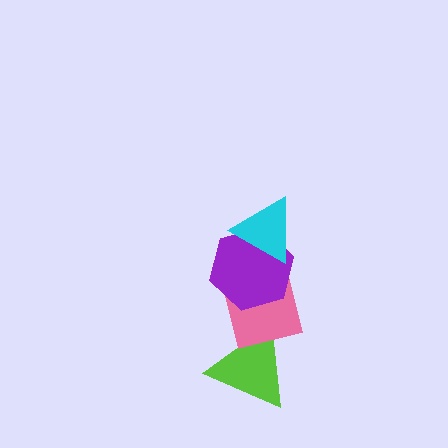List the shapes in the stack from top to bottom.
From top to bottom: the cyan triangle, the purple hexagon, the pink square, the lime triangle.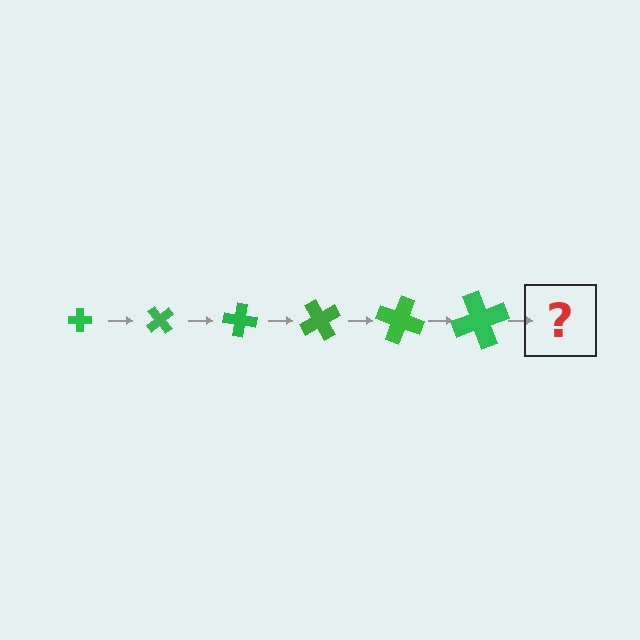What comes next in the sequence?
The next element should be a cross, larger than the previous one and rotated 300 degrees from the start.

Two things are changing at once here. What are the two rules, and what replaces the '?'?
The two rules are that the cross grows larger each step and it rotates 50 degrees each step. The '?' should be a cross, larger than the previous one and rotated 300 degrees from the start.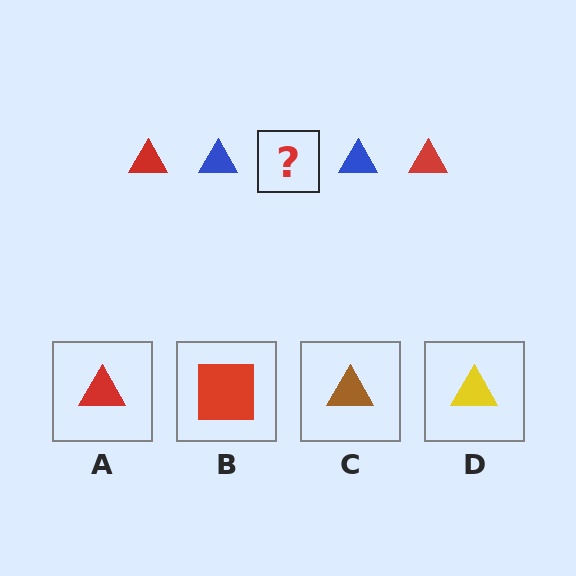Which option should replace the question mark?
Option A.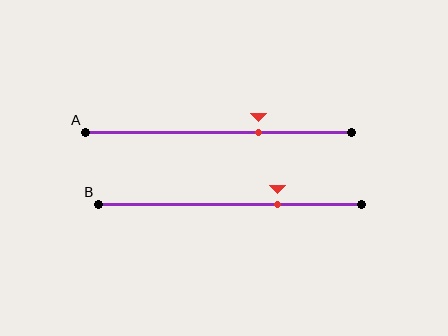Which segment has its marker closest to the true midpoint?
Segment A has its marker closest to the true midpoint.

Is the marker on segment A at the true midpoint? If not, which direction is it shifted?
No, the marker on segment A is shifted to the right by about 15% of the segment length.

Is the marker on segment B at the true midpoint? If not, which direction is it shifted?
No, the marker on segment B is shifted to the right by about 18% of the segment length.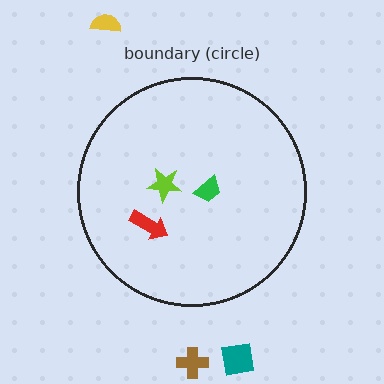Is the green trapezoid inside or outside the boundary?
Inside.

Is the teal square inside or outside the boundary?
Outside.